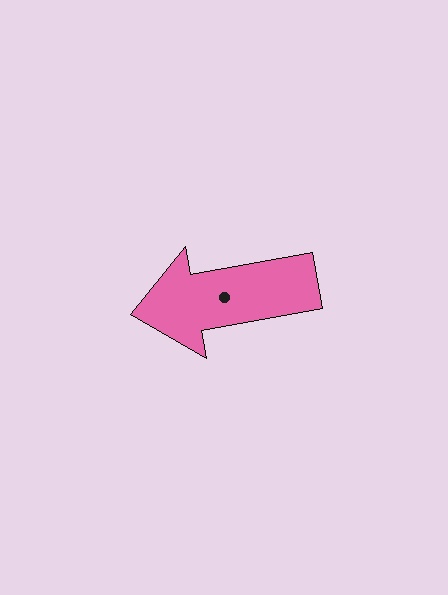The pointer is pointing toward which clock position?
Roughly 9 o'clock.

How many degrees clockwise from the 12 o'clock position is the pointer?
Approximately 260 degrees.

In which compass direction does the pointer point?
West.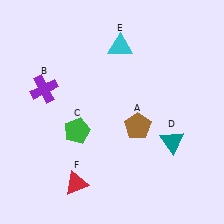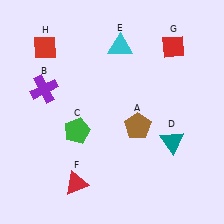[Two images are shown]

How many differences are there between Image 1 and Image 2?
There are 2 differences between the two images.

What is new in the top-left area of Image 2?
A red diamond (H) was added in the top-left area of Image 2.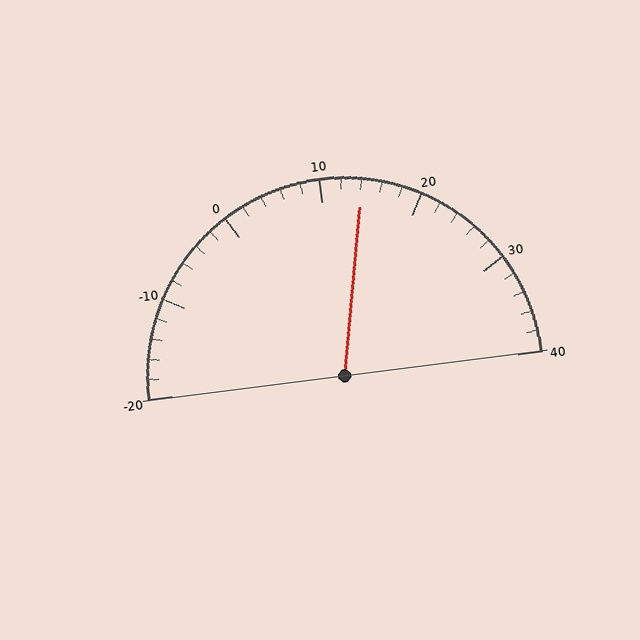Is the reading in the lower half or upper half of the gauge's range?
The reading is in the upper half of the range (-20 to 40).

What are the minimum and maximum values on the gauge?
The gauge ranges from -20 to 40.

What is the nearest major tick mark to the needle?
The nearest major tick mark is 10.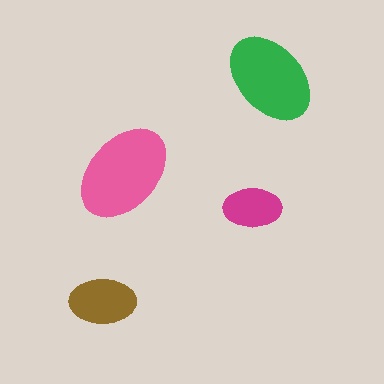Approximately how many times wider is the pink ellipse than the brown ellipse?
About 1.5 times wider.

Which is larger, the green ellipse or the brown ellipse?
The green one.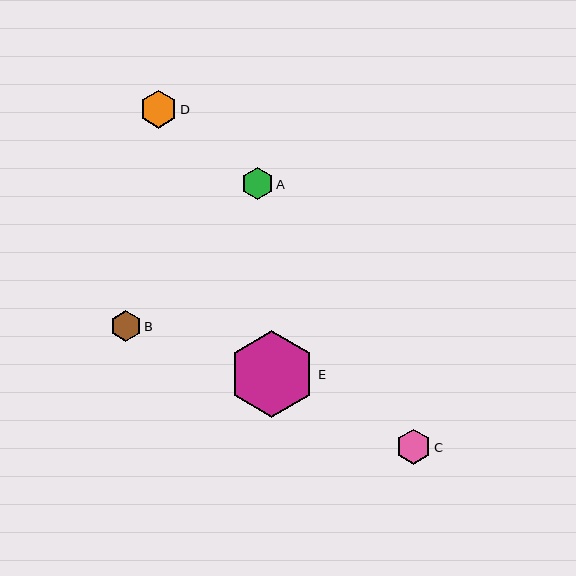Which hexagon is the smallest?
Hexagon B is the smallest with a size of approximately 31 pixels.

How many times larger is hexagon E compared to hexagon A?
Hexagon E is approximately 2.7 times the size of hexagon A.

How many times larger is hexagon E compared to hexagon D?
Hexagon E is approximately 2.3 times the size of hexagon D.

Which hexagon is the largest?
Hexagon E is the largest with a size of approximately 87 pixels.